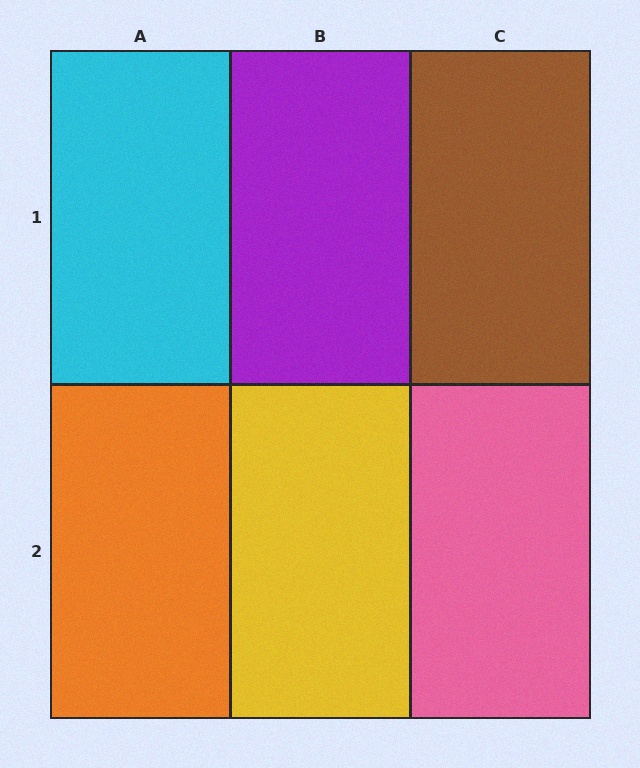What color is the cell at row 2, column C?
Pink.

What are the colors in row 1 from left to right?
Cyan, purple, brown.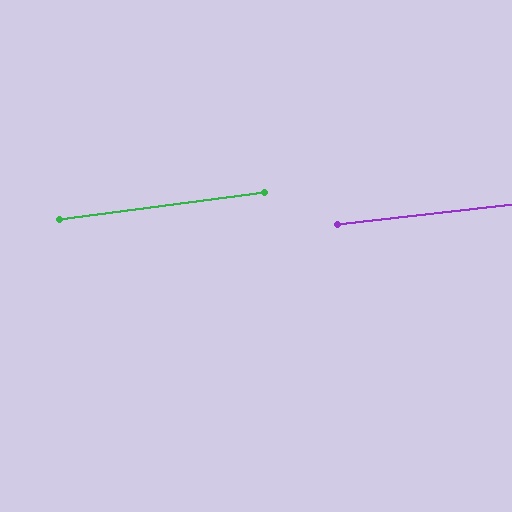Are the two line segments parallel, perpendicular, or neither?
Parallel — their directions differ by only 1.2°.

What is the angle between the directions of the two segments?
Approximately 1 degree.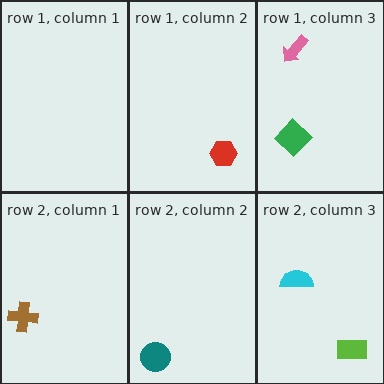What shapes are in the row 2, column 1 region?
The brown cross.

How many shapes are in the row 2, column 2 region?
1.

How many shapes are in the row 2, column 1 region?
1.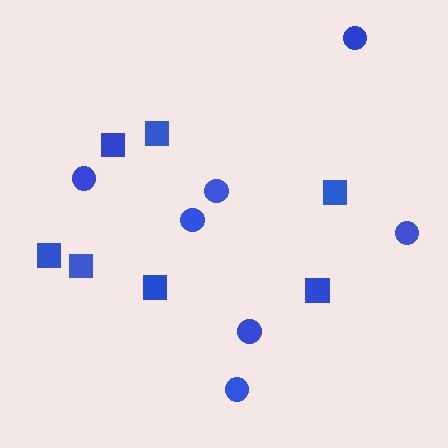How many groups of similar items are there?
There are 2 groups: one group of circles (7) and one group of squares (7).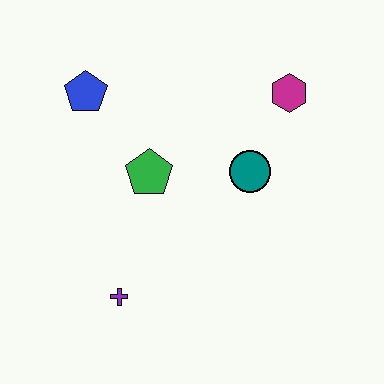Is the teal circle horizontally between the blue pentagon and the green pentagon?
No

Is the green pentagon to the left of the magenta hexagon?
Yes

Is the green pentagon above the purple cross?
Yes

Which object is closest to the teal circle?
The magenta hexagon is closest to the teal circle.